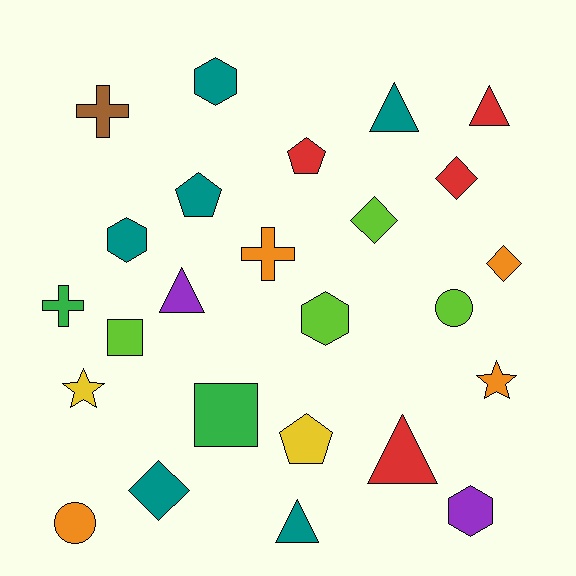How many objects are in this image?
There are 25 objects.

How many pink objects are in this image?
There are no pink objects.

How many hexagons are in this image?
There are 4 hexagons.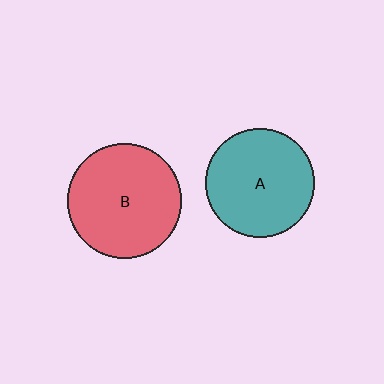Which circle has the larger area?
Circle B (red).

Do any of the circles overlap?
No, none of the circles overlap.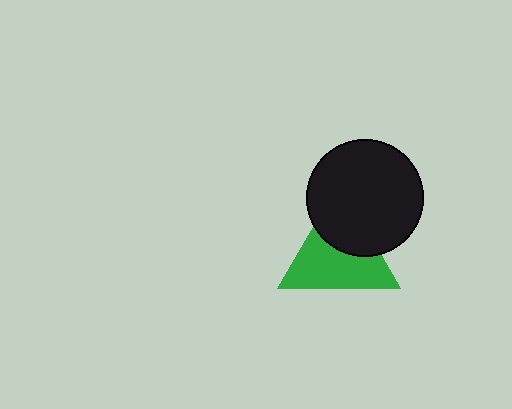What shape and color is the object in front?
The object in front is a black circle.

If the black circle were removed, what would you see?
You would see the complete green triangle.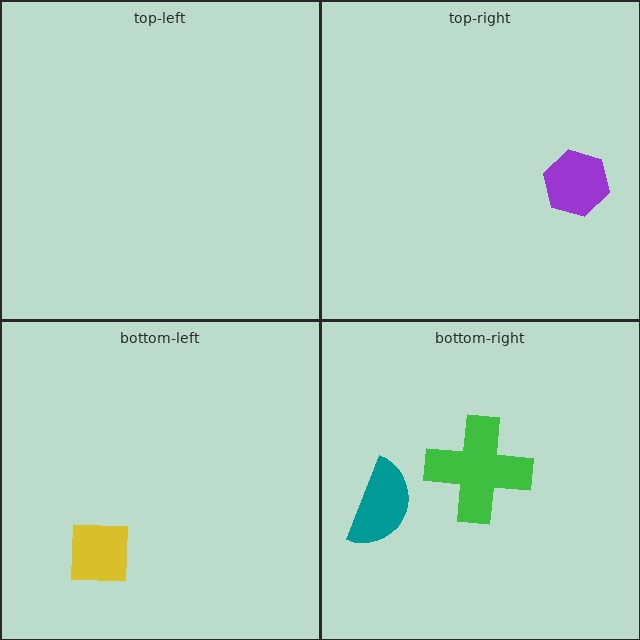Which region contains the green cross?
The bottom-right region.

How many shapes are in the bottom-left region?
1.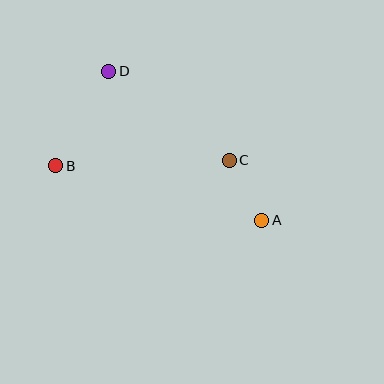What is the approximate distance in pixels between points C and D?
The distance between C and D is approximately 150 pixels.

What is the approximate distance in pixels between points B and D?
The distance between B and D is approximately 108 pixels.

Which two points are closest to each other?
Points A and C are closest to each other.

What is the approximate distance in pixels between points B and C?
The distance between B and C is approximately 174 pixels.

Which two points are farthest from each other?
Points A and D are farthest from each other.